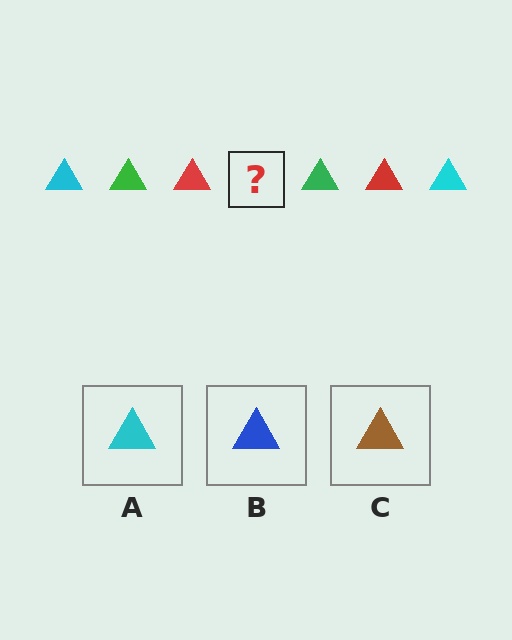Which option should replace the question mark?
Option A.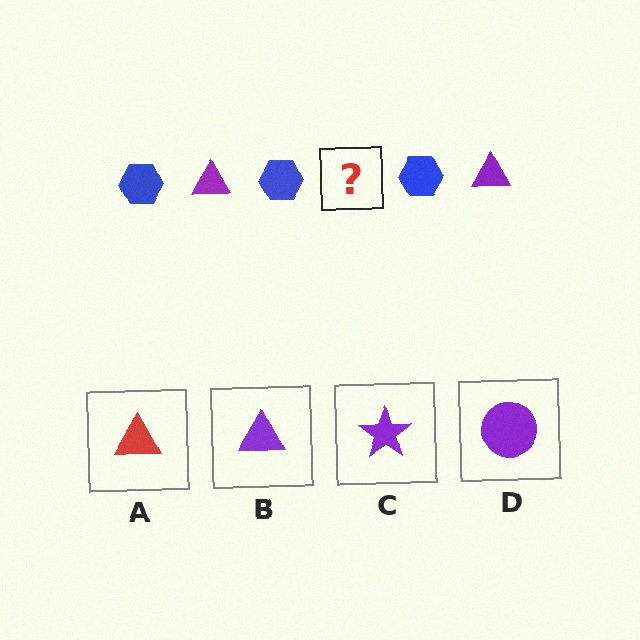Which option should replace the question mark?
Option B.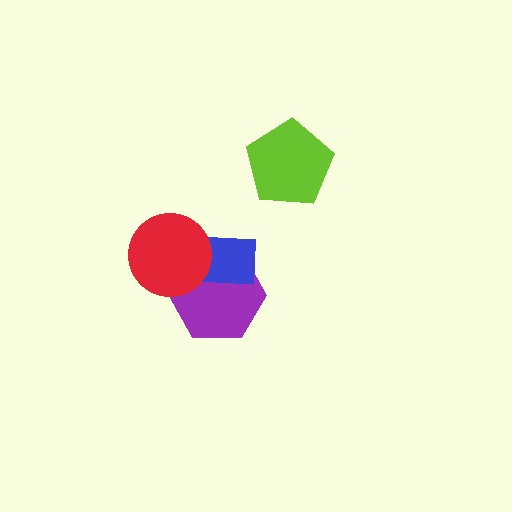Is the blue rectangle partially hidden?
Yes, it is partially covered by another shape.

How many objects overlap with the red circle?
2 objects overlap with the red circle.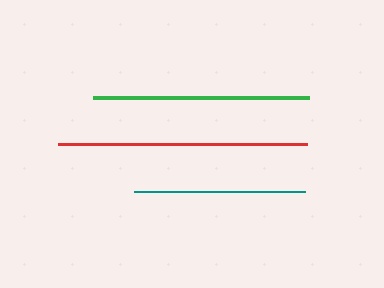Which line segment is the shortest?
The teal line is the shortest at approximately 171 pixels.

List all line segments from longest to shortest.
From longest to shortest: red, green, teal.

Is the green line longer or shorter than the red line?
The red line is longer than the green line.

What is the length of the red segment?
The red segment is approximately 249 pixels long.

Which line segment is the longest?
The red line is the longest at approximately 249 pixels.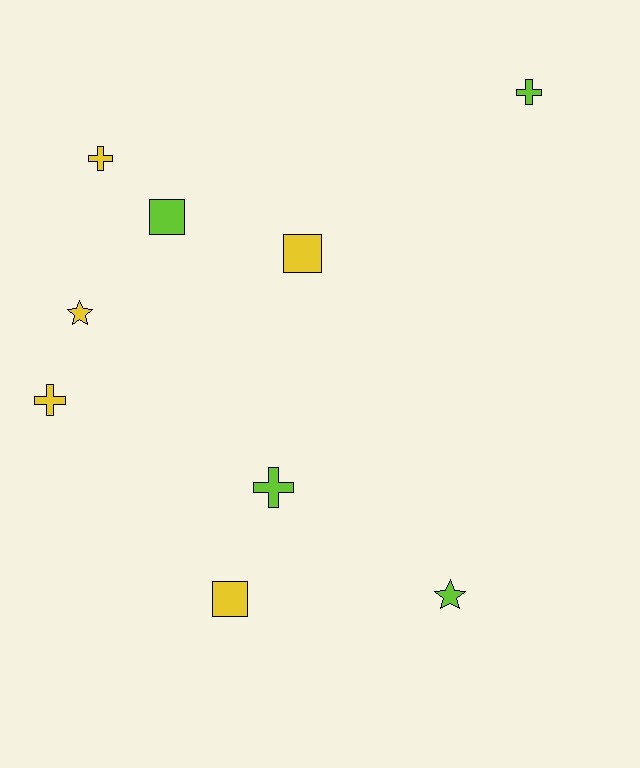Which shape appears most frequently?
Cross, with 4 objects.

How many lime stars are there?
There is 1 lime star.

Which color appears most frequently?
Yellow, with 5 objects.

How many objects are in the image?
There are 9 objects.